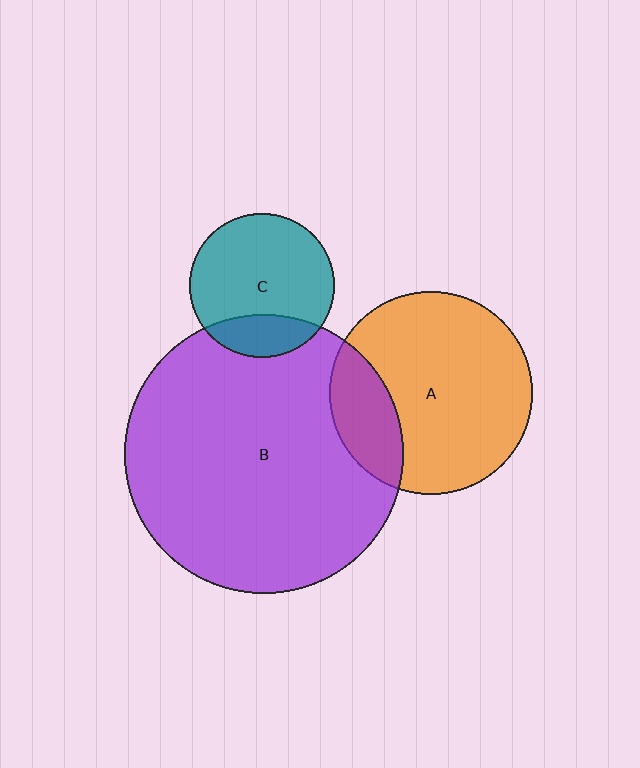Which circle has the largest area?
Circle B (purple).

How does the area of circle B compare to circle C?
Approximately 3.7 times.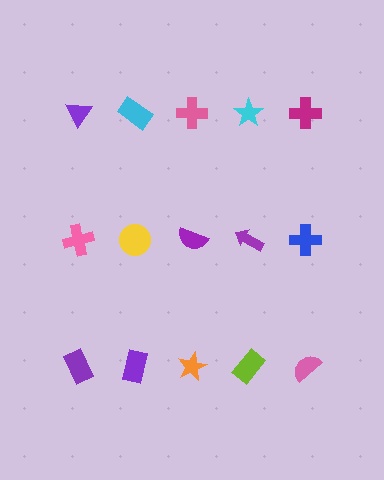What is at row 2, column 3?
A purple semicircle.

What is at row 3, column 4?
A lime rectangle.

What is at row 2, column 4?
A purple arrow.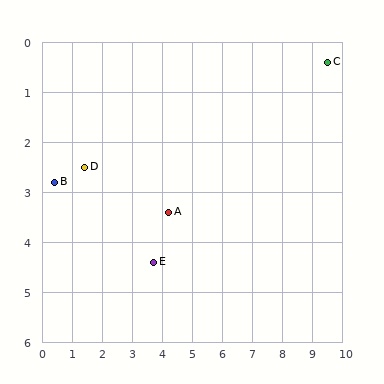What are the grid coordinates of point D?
Point D is at approximately (1.4, 2.5).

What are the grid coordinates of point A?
Point A is at approximately (4.2, 3.4).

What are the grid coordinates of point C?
Point C is at approximately (9.5, 0.4).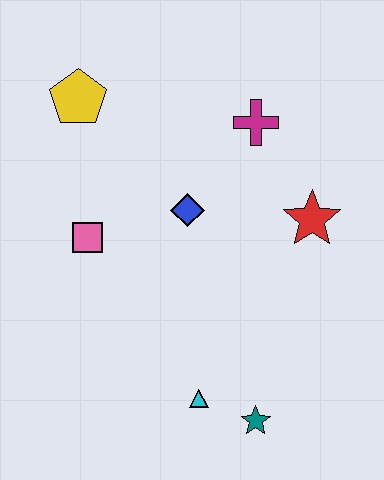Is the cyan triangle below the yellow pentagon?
Yes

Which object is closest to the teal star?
The cyan triangle is closest to the teal star.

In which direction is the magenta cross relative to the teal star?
The magenta cross is above the teal star.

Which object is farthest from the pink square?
The teal star is farthest from the pink square.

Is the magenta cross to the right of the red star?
No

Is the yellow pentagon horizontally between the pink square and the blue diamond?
No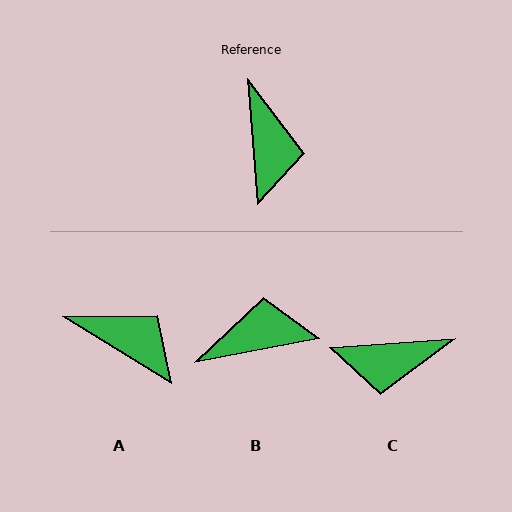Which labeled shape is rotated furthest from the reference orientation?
B, about 96 degrees away.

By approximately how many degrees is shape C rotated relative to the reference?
Approximately 90 degrees clockwise.